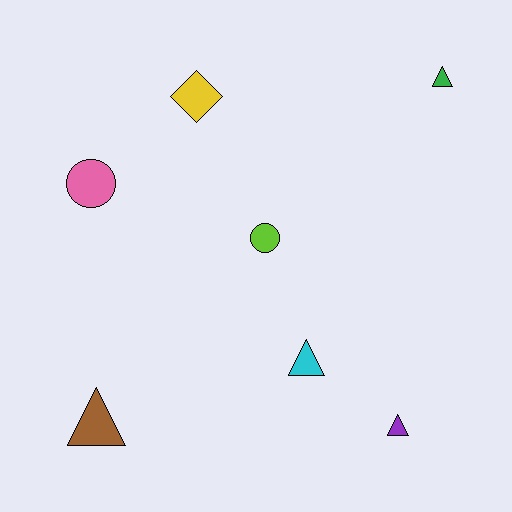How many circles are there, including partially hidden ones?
There are 2 circles.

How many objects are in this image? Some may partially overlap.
There are 7 objects.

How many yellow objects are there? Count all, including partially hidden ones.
There is 1 yellow object.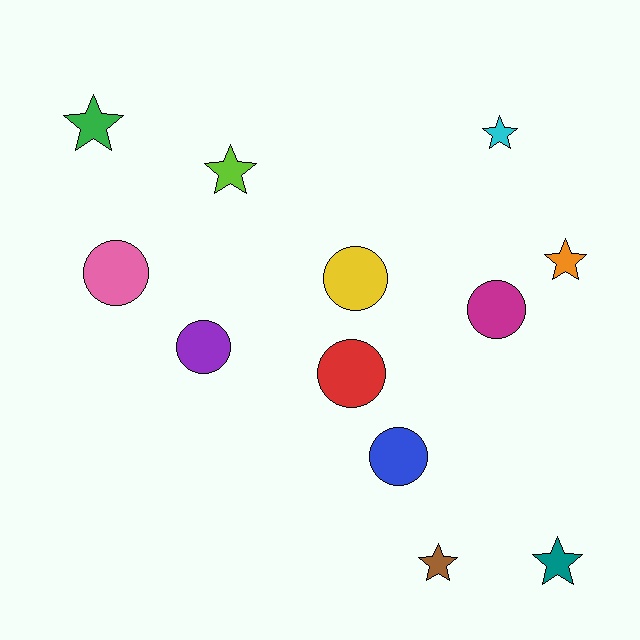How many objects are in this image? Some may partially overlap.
There are 12 objects.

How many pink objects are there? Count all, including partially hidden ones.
There is 1 pink object.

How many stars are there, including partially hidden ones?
There are 6 stars.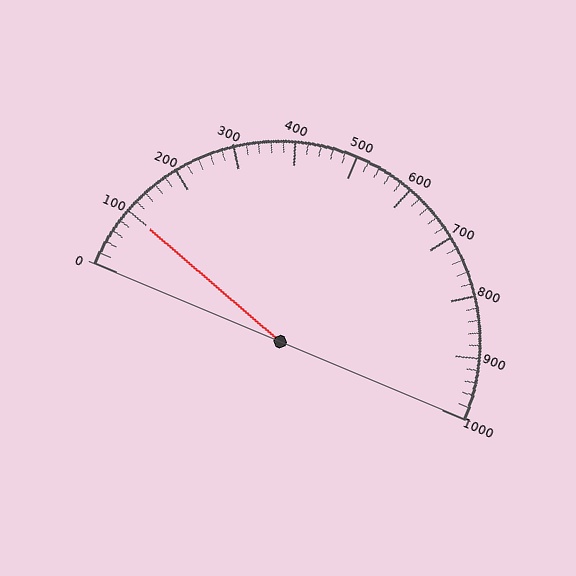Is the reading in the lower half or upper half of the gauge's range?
The reading is in the lower half of the range (0 to 1000).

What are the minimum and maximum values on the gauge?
The gauge ranges from 0 to 1000.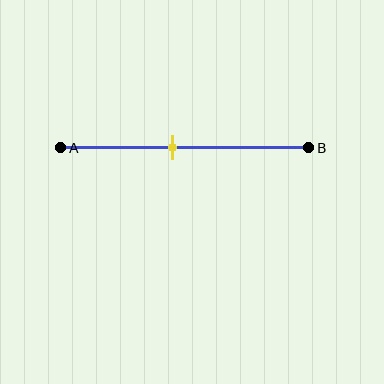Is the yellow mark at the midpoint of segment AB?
No, the mark is at about 45% from A, not at the 50% midpoint.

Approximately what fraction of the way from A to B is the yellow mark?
The yellow mark is approximately 45% of the way from A to B.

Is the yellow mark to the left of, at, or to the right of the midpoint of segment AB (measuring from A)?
The yellow mark is to the left of the midpoint of segment AB.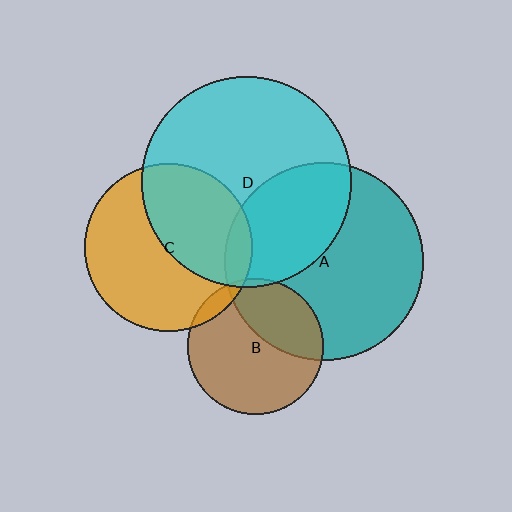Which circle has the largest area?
Circle D (cyan).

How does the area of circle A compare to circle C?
Approximately 1.4 times.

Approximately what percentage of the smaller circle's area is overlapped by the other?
Approximately 35%.